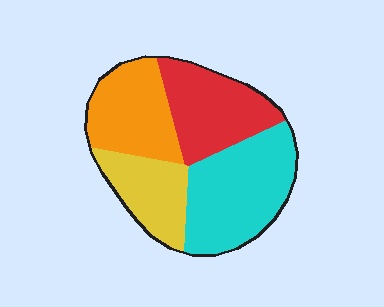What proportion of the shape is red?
Red takes up about one quarter (1/4) of the shape.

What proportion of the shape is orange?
Orange takes up less than a quarter of the shape.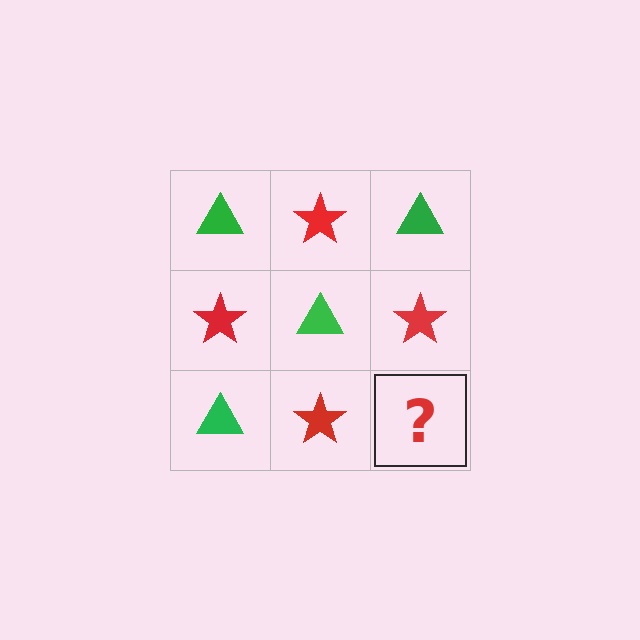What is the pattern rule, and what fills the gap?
The rule is that it alternates green triangle and red star in a checkerboard pattern. The gap should be filled with a green triangle.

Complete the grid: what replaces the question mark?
The question mark should be replaced with a green triangle.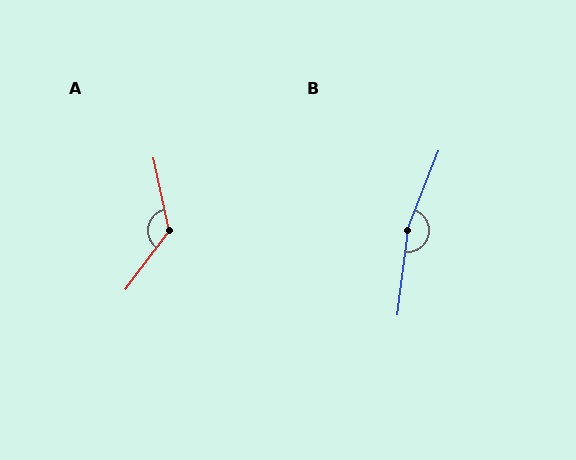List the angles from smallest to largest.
A (131°), B (165°).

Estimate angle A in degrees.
Approximately 131 degrees.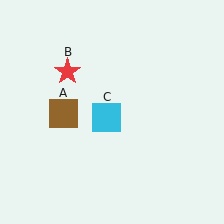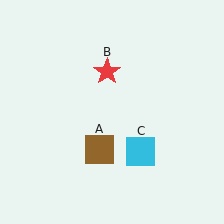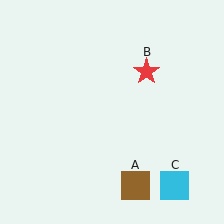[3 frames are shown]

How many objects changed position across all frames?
3 objects changed position: brown square (object A), red star (object B), cyan square (object C).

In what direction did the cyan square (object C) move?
The cyan square (object C) moved down and to the right.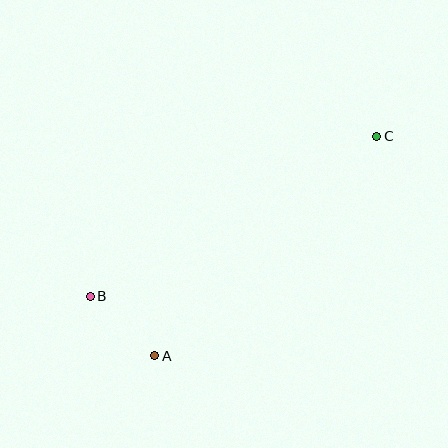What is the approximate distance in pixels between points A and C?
The distance between A and C is approximately 312 pixels.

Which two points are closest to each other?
Points A and B are closest to each other.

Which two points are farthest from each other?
Points B and C are farthest from each other.